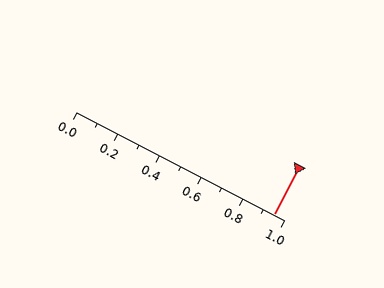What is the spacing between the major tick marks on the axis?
The major ticks are spaced 0.2 apart.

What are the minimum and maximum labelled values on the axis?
The axis runs from 0.0 to 1.0.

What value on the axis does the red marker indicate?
The marker indicates approximately 0.95.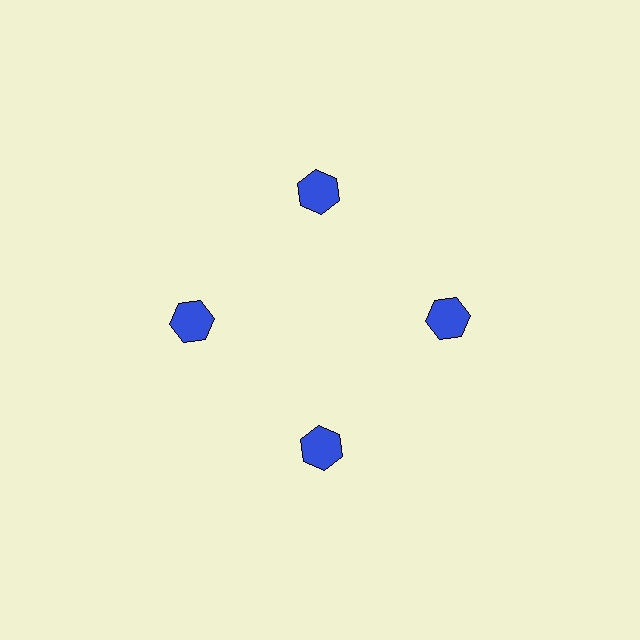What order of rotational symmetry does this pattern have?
This pattern has 4-fold rotational symmetry.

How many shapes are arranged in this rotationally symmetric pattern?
There are 4 shapes, arranged in 4 groups of 1.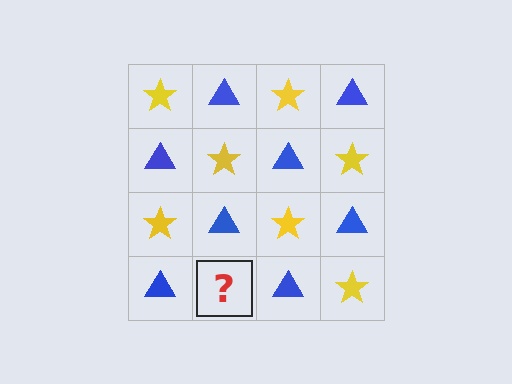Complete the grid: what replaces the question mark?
The question mark should be replaced with a yellow star.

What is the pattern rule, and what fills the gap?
The rule is that it alternates yellow star and blue triangle in a checkerboard pattern. The gap should be filled with a yellow star.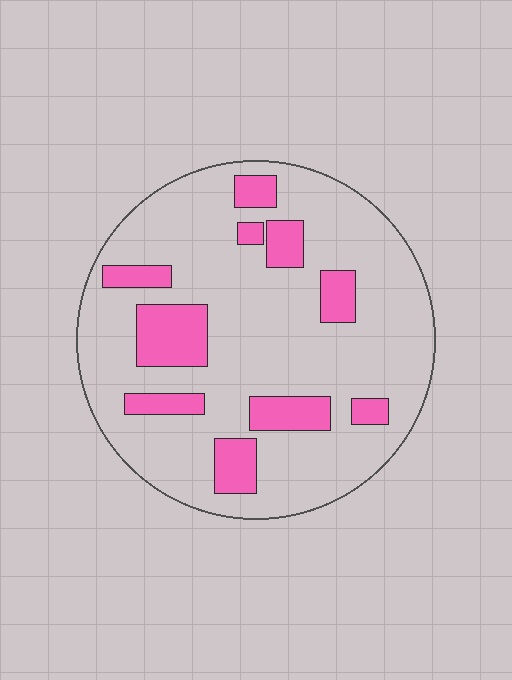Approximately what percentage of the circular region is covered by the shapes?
Approximately 20%.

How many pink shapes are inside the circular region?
10.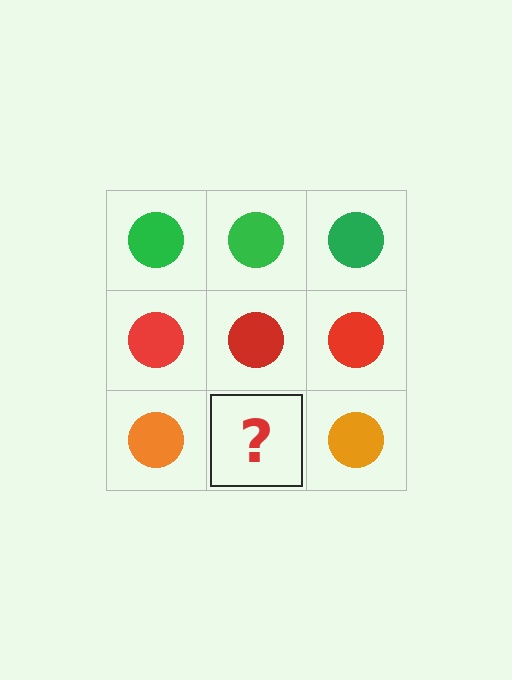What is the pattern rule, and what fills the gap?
The rule is that each row has a consistent color. The gap should be filled with an orange circle.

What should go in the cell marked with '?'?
The missing cell should contain an orange circle.